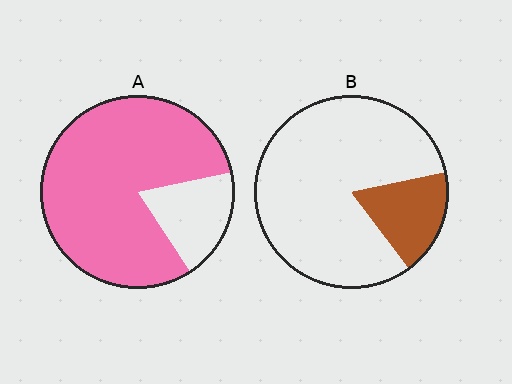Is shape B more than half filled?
No.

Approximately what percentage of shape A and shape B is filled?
A is approximately 80% and B is approximately 20%.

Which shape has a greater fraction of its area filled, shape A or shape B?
Shape A.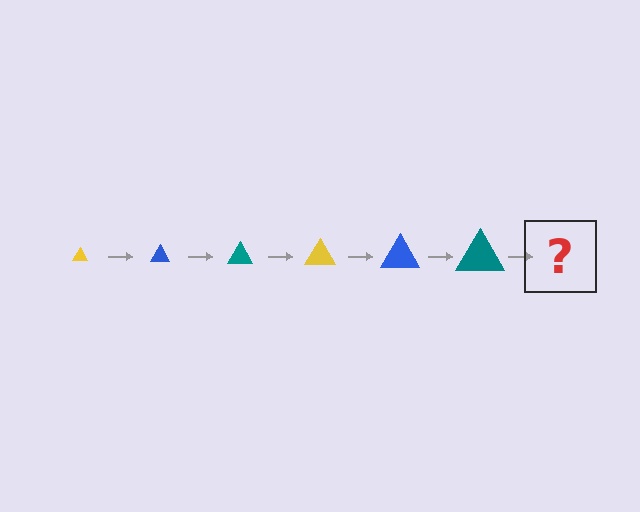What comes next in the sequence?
The next element should be a yellow triangle, larger than the previous one.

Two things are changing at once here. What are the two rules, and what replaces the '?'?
The two rules are that the triangle grows larger each step and the color cycles through yellow, blue, and teal. The '?' should be a yellow triangle, larger than the previous one.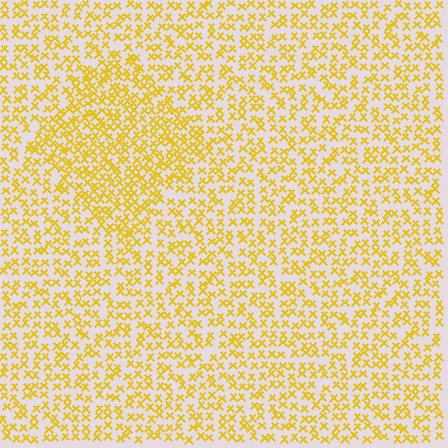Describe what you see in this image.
The image contains small yellow elements arranged at two different densities. A diamond-shaped region is visible where the elements are more densely packed than the surrounding area.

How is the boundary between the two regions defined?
The boundary is defined by a change in element density (approximately 1.6x ratio). All elements are the same color, size, and shape.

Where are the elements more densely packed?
The elements are more densely packed inside the diamond boundary.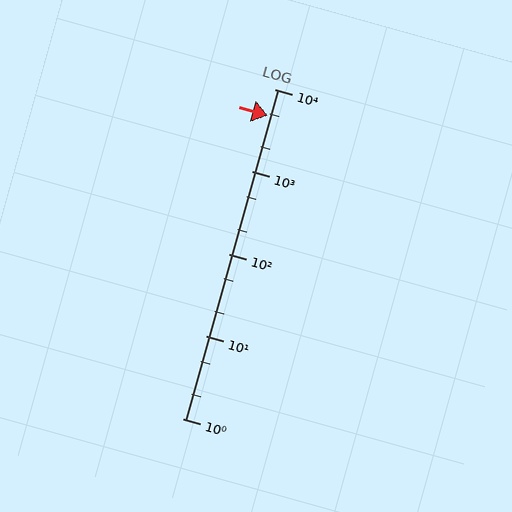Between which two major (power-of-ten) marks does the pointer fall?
The pointer is between 1000 and 10000.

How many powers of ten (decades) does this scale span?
The scale spans 4 decades, from 1 to 10000.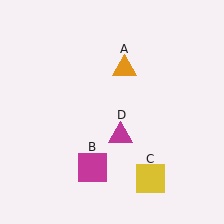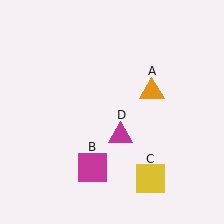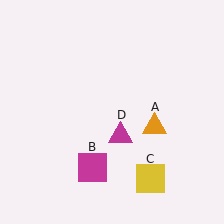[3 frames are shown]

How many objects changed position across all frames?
1 object changed position: orange triangle (object A).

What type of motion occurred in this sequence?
The orange triangle (object A) rotated clockwise around the center of the scene.